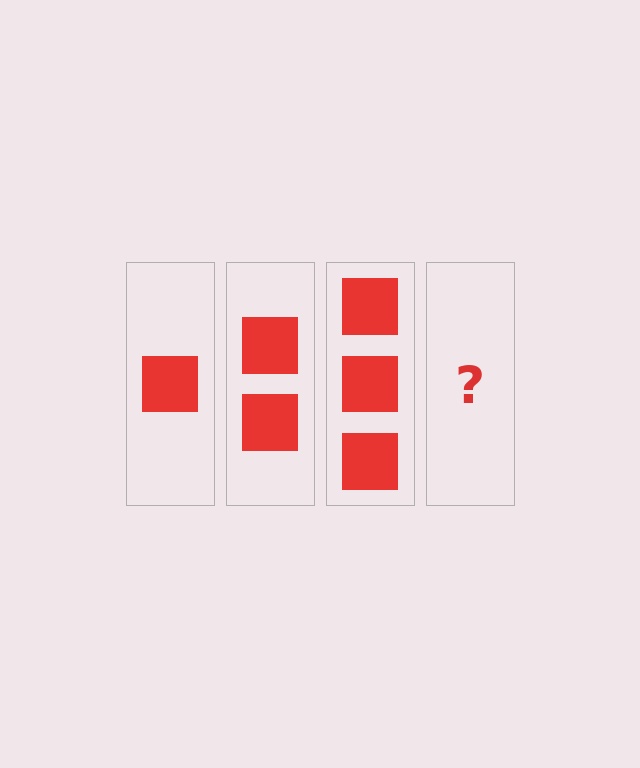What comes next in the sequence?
The next element should be 4 squares.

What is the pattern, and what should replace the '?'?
The pattern is that each step adds one more square. The '?' should be 4 squares.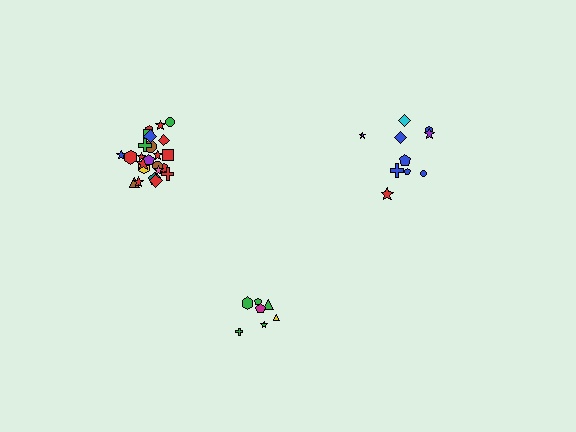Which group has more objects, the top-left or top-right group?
The top-left group.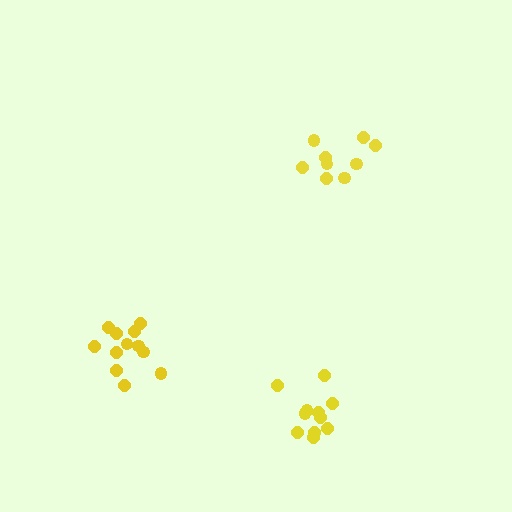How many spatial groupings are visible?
There are 3 spatial groupings.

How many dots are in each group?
Group 1: 12 dots, Group 2: 11 dots, Group 3: 9 dots (32 total).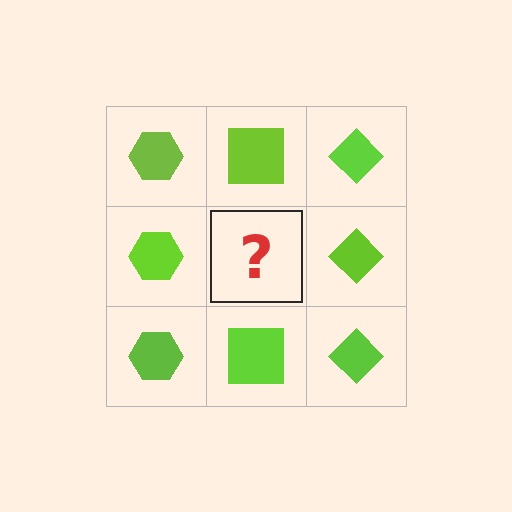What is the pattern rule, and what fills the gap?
The rule is that each column has a consistent shape. The gap should be filled with a lime square.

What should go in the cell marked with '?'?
The missing cell should contain a lime square.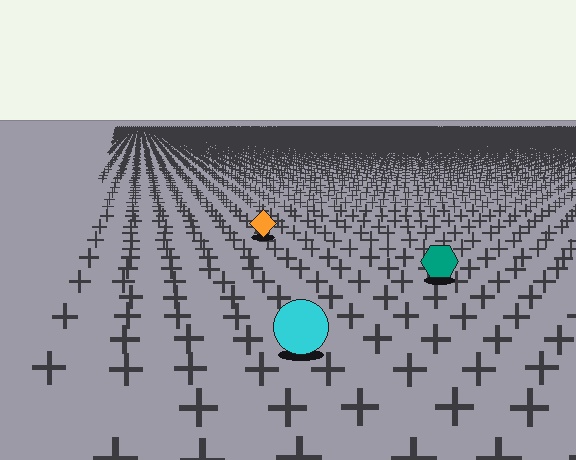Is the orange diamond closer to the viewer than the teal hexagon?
No. The teal hexagon is closer — you can tell from the texture gradient: the ground texture is coarser near it.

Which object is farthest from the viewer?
The orange diamond is farthest from the viewer. It appears smaller and the ground texture around it is denser.